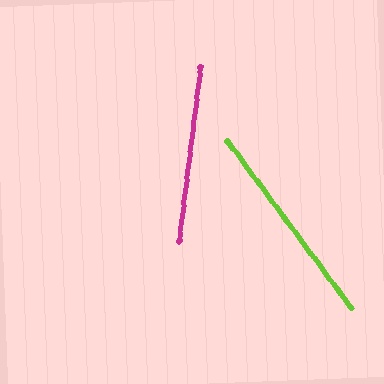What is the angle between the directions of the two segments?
Approximately 44 degrees.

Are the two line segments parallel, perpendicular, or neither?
Neither parallel nor perpendicular — they differ by about 44°.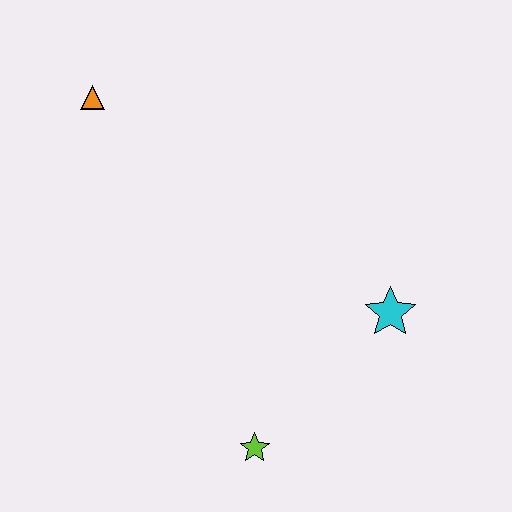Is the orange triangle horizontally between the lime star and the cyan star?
No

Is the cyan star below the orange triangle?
Yes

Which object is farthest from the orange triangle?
The lime star is farthest from the orange triangle.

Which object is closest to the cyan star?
The lime star is closest to the cyan star.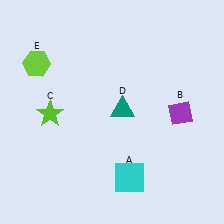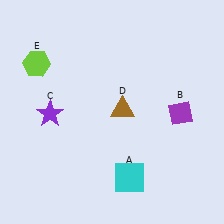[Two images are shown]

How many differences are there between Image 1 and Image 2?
There are 2 differences between the two images.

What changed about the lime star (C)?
In Image 1, C is lime. In Image 2, it changed to purple.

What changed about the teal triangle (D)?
In Image 1, D is teal. In Image 2, it changed to brown.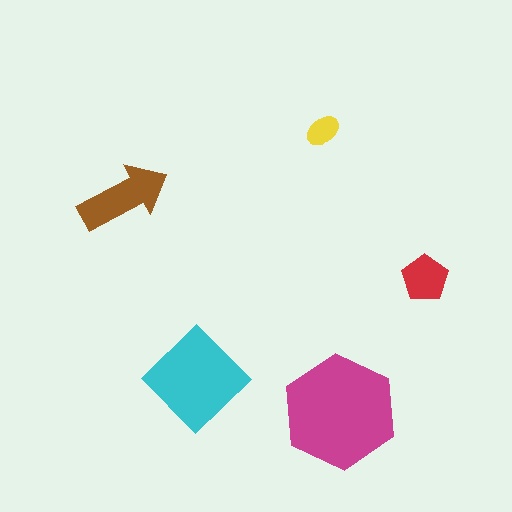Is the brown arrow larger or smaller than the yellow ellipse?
Larger.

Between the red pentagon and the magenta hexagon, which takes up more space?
The magenta hexagon.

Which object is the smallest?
The yellow ellipse.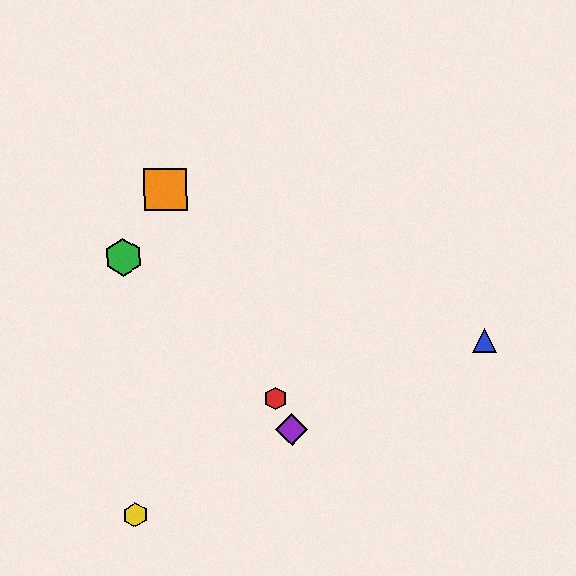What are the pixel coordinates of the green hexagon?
The green hexagon is at (123, 257).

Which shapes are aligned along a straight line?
The red hexagon, the purple diamond, the orange square are aligned along a straight line.